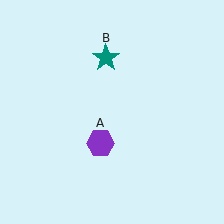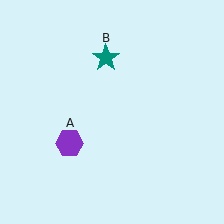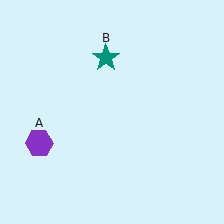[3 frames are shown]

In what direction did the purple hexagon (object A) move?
The purple hexagon (object A) moved left.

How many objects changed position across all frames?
1 object changed position: purple hexagon (object A).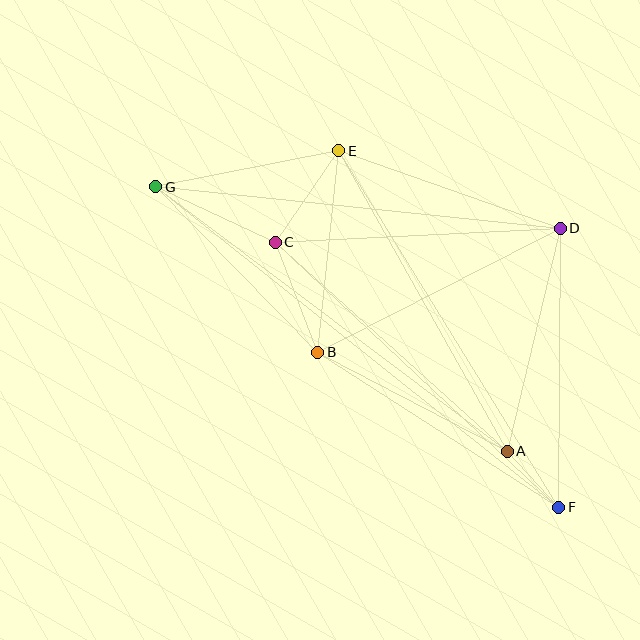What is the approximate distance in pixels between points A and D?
The distance between A and D is approximately 230 pixels.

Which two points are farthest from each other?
Points F and G are farthest from each other.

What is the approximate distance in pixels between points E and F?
The distance between E and F is approximately 419 pixels.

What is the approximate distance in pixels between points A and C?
The distance between A and C is approximately 313 pixels.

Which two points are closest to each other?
Points A and F are closest to each other.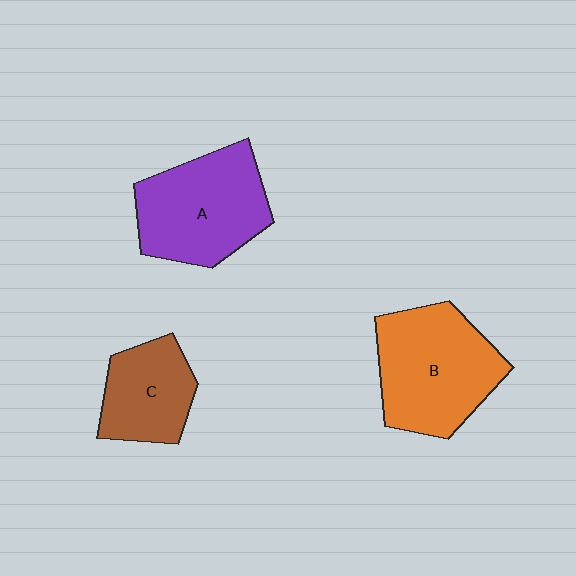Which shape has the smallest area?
Shape C (brown).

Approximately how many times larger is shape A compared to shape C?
Approximately 1.5 times.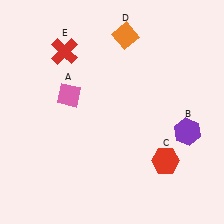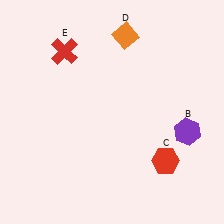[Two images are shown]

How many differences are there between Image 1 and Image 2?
There is 1 difference between the two images.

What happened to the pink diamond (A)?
The pink diamond (A) was removed in Image 2. It was in the top-left area of Image 1.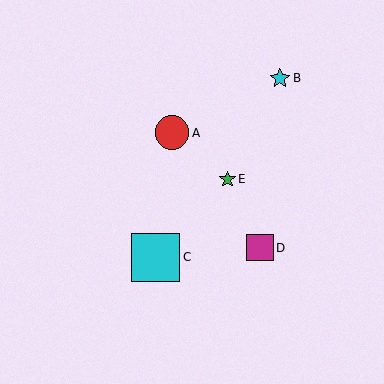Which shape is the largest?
The cyan square (labeled C) is the largest.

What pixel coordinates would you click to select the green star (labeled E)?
Click at (227, 179) to select the green star E.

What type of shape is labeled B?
Shape B is a cyan star.